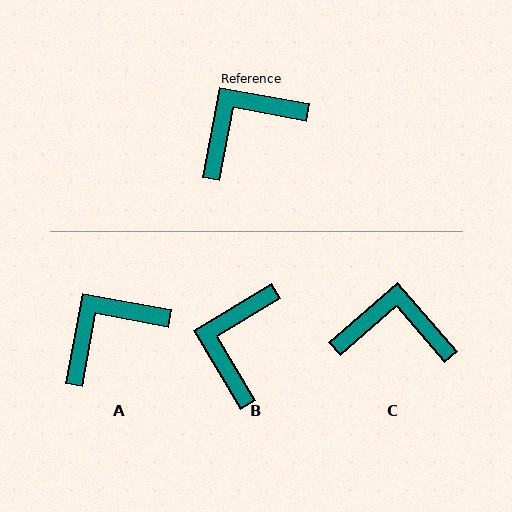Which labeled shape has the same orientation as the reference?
A.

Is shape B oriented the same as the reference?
No, it is off by about 41 degrees.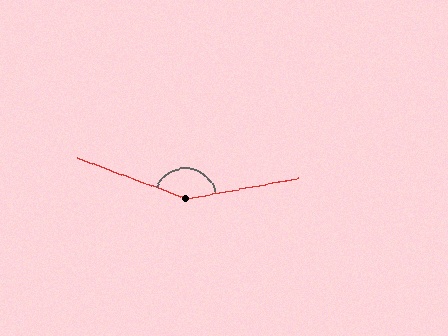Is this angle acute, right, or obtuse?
It is obtuse.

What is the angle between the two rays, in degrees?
Approximately 149 degrees.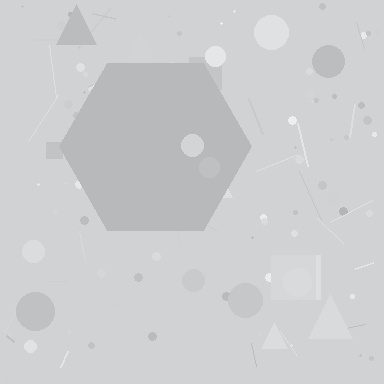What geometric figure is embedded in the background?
A hexagon is embedded in the background.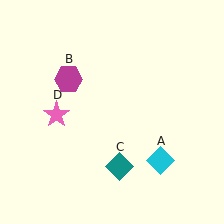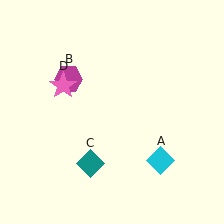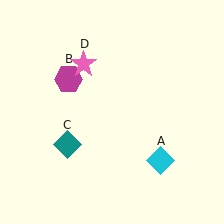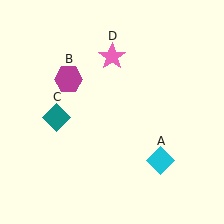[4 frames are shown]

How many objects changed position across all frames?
2 objects changed position: teal diamond (object C), pink star (object D).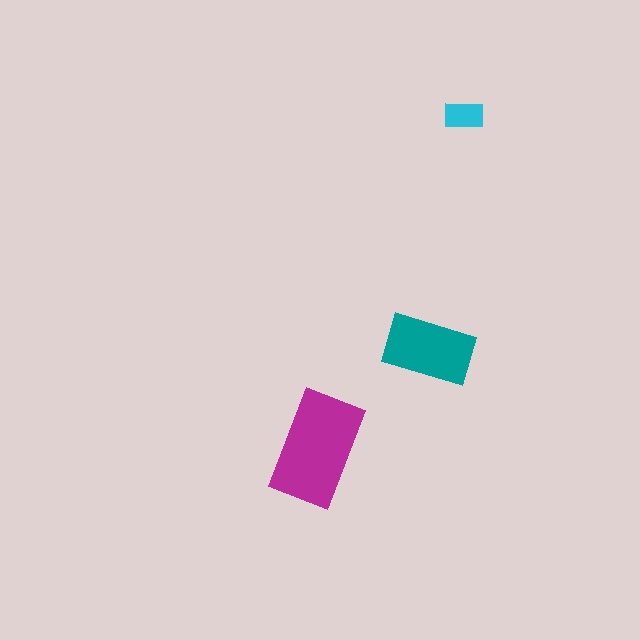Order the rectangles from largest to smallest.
the magenta one, the teal one, the cyan one.